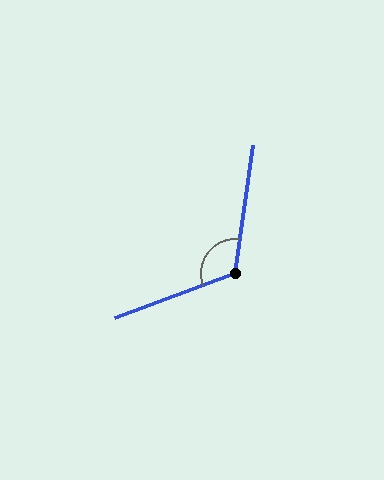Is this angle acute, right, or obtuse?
It is obtuse.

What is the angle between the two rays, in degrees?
Approximately 118 degrees.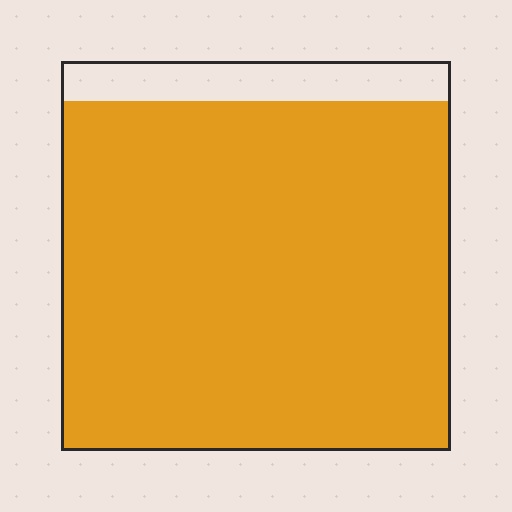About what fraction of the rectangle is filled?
About nine tenths (9/10).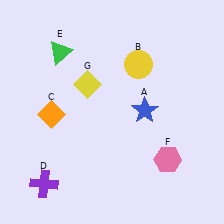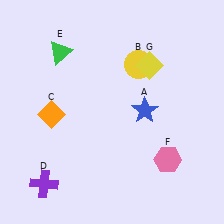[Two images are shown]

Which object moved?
The yellow diamond (G) moved right.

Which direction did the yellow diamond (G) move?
The yellow diamond (G) moved right.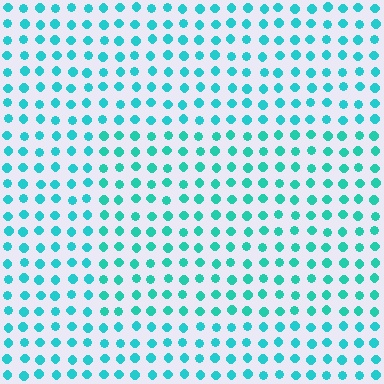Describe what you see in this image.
The image is filled with small cyan elements in a uniform arrangement. A rectangle-shaped region is visible where the elements are tinted to a slightly different hue, forming a subtle color boundary.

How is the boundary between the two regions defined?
The boundary is defined purely by a slight shift in hue (about 13 degrees). Spacing, size, and orientation are identical on both sides.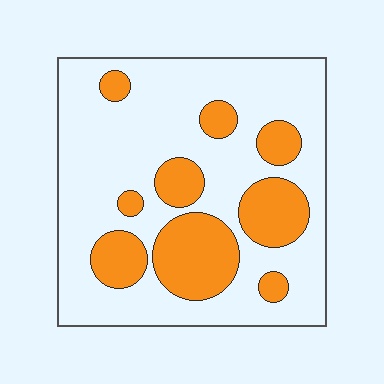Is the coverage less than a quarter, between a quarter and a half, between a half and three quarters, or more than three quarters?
Between a quarter and a half.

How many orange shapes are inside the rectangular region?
9.